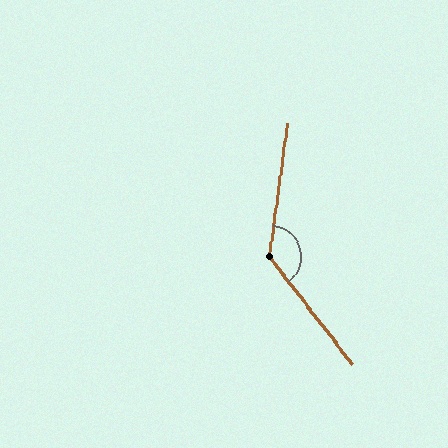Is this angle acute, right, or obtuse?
It is obtuse.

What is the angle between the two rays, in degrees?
Approximately 134 degrees.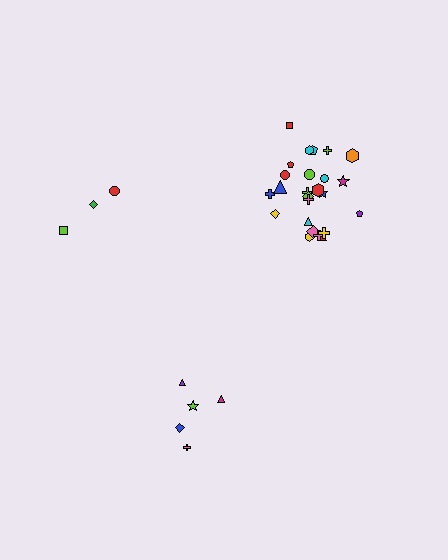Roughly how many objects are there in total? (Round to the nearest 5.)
Roughly 35 objects in total.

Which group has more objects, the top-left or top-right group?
The top-right group.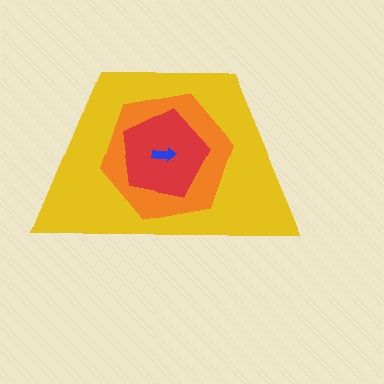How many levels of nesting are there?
4.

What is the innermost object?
The blue arrow.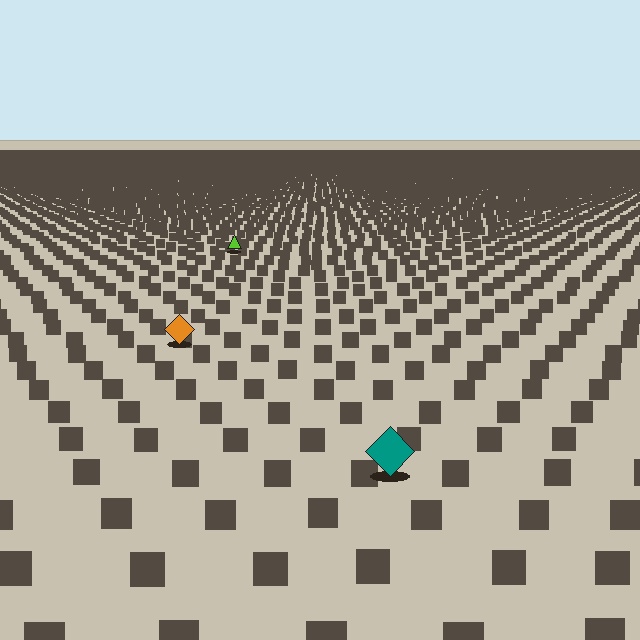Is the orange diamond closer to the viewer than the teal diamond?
No. The teal diamond is closer — you can tell from the texture gradient: the ground texture is coarser near it.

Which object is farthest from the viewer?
The lime triangle is farthest from the viewer. It appears smaller and the ground texture around it is denser.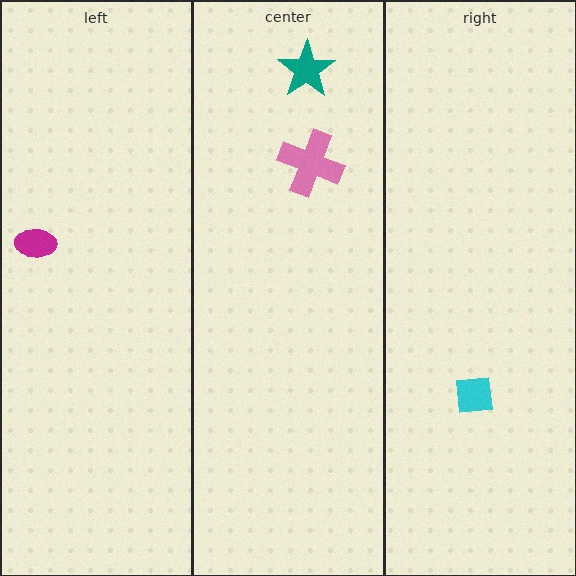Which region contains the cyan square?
The right region.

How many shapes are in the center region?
2.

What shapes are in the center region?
The pink cross, the teal star.